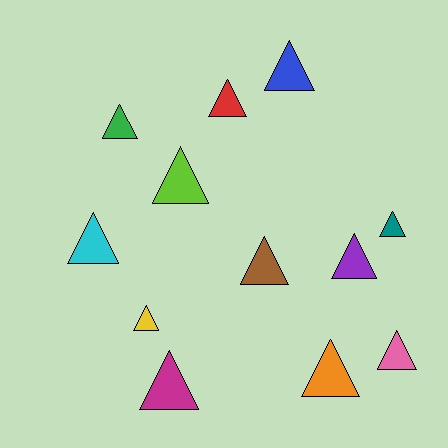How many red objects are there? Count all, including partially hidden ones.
There is 1 red object.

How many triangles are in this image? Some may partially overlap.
There are 12 triangles.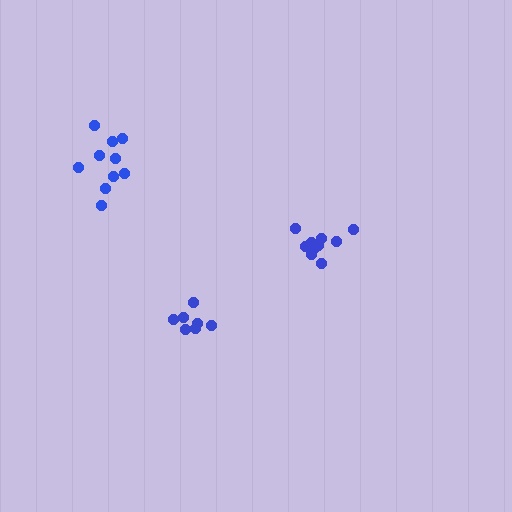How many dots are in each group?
Group 1: 10 dots, Group 2: 7 dots, Group 3: 11 dots (28 total).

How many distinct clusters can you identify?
There are 3 distinct clusters.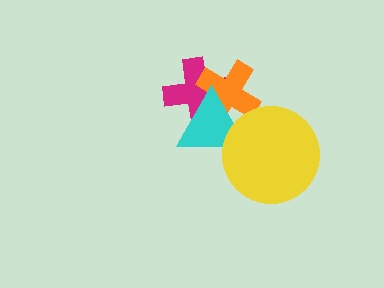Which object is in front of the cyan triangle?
The yellow circle is in front of the cyan triangle.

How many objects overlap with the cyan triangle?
3 objects overlap with the cyan triangle.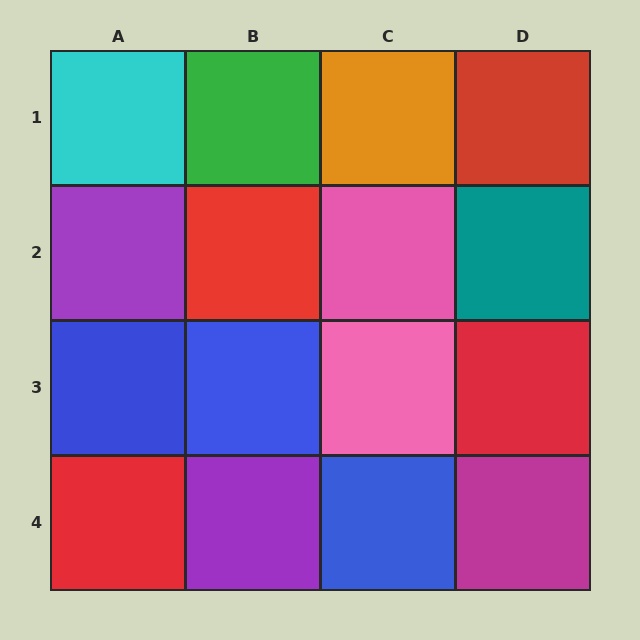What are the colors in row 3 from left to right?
Blue, blue, pink, red.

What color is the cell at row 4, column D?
Magenta.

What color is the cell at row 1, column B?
Green.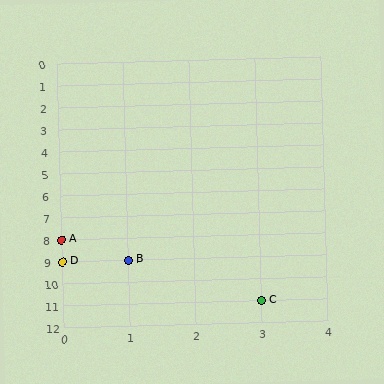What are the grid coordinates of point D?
Point D is at grid coordinates (0, 9).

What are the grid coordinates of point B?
Point B is at grid coordinates (1, 9).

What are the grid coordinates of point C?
Point C is at grid coordinates (3, 11).